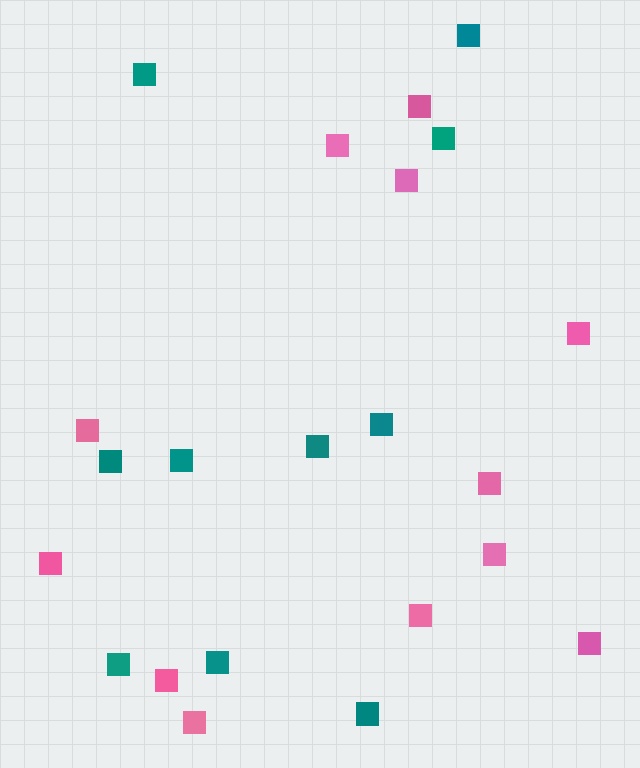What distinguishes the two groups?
There are 2 groups: one group of pink squares (12) and one group of teal squares (10).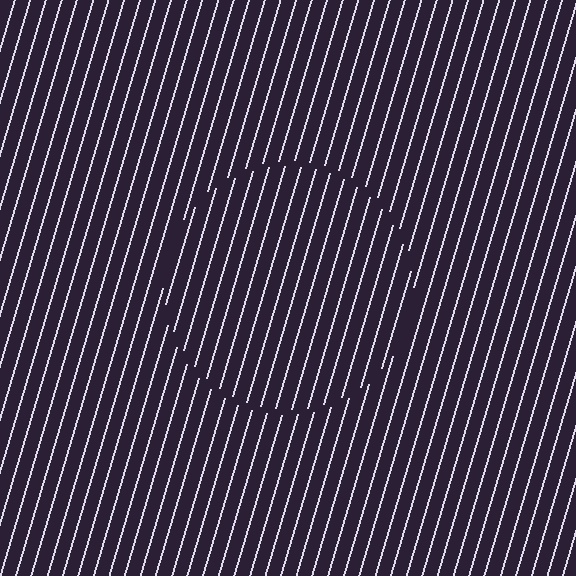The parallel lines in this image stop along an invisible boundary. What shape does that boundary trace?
An illusory circle. The interior of the shape contains the same grating, shifted by half a period — the contour is defined by the phase discontinuity where line-ends from the inner and outer gratings abut.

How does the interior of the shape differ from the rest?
The interior of the shape contains the same grating, shifted by half a period — the contour is defined by the phase discontinuity where line-ends from the inner and outer gratings abut.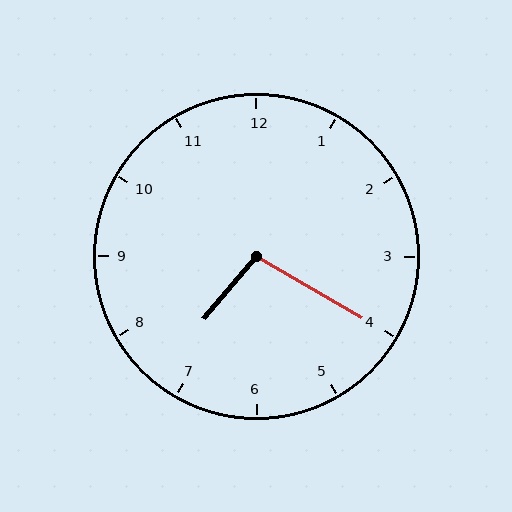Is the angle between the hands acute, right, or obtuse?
It is obtuse.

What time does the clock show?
7:20.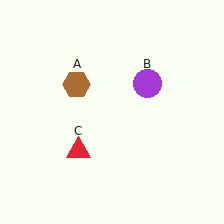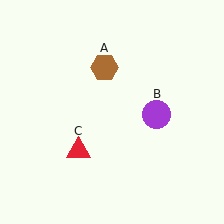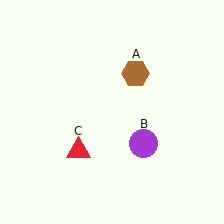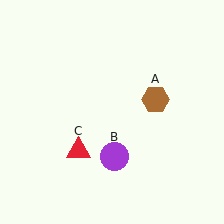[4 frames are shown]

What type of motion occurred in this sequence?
The brown hexagon (object A), purple circle (object B) rotated clockwise around the center of the scene.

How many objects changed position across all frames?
2 objects changed position: brown hexagon (object A), purple circle (object B).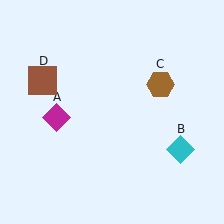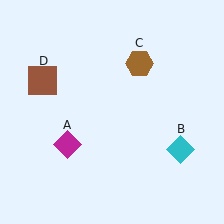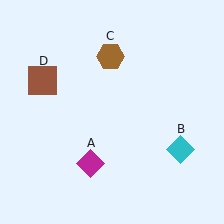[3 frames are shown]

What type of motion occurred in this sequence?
The magenta diamond (object A), brown hexagon (object C) rotated counterclockwise around the center of the scene.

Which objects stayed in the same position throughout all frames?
Cyan diamond (object B) and brown square (object D) remained stationary.